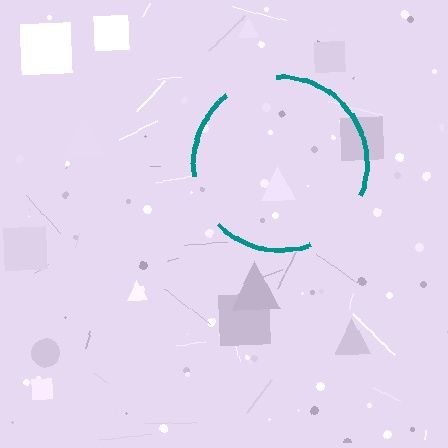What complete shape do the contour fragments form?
The contour fragments form a circle.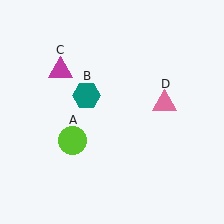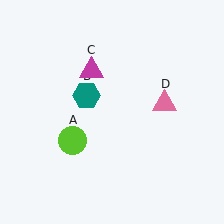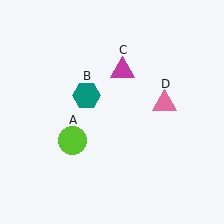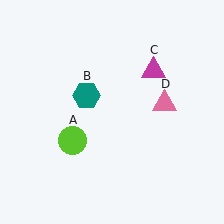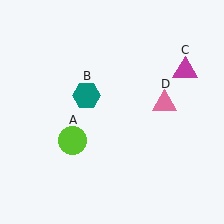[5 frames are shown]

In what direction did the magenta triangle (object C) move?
The magenta triangle (object C) moved right.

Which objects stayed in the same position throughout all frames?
Lime circle (object A) and teal hexagon (object B) and pink triangle (object D) remained stationary.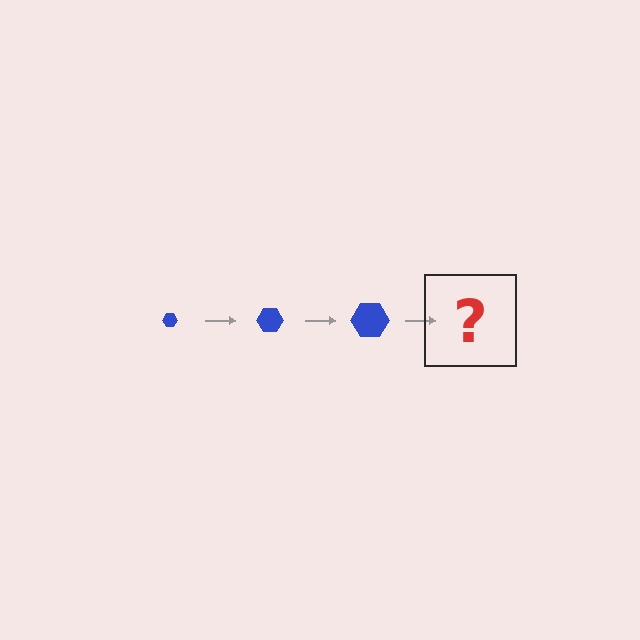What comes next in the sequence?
The next element should be a blue hexagon, larger than the previous one.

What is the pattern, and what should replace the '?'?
The pattern is that the hexagon gets progressively larger each step. The '?' should be a blue hexagon, larger than the previous one.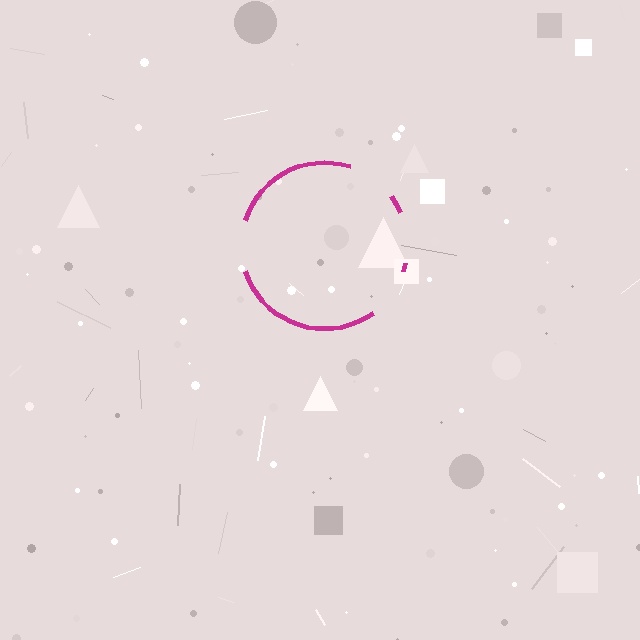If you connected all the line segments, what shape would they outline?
They would outline a circle.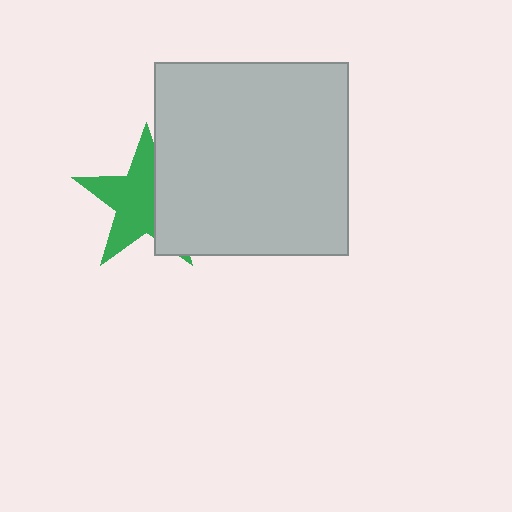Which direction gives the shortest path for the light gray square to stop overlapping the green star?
Moving right gives the shortest separation.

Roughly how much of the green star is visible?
About half of it is visible (roughly 61%).